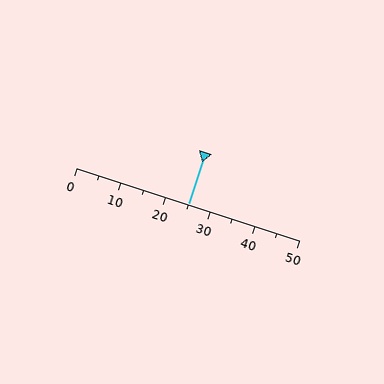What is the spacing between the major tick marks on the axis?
The major ticks are spaced 10 apart.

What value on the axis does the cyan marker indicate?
The marker indicates approximately 25.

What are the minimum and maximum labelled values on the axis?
The axis runs from 0 to 50.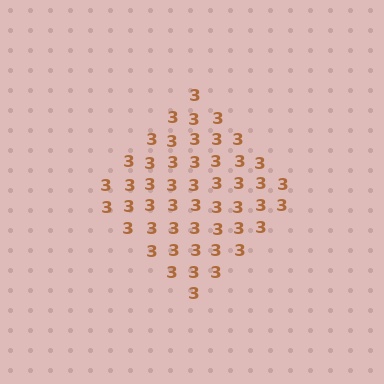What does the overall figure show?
The overall figure shows a diamond.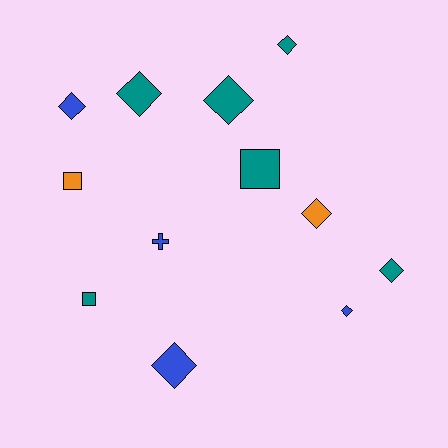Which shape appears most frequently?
Diamond, with 8 objects.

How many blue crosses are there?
There is 1 blue cross.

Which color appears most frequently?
Teal, with 6 objects.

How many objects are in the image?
There are 12 objects.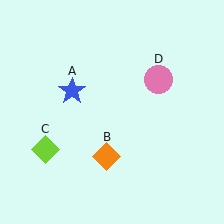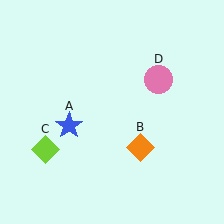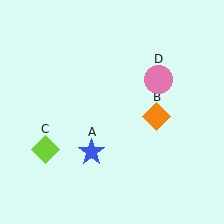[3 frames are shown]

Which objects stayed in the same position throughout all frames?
Lime diamond (object C) and pink circle (object D) remained stationary.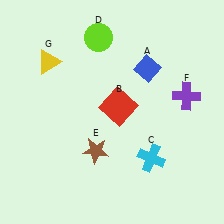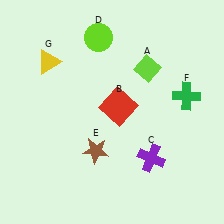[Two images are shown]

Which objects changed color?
A changed from blue to lime. C changed from cyan to purple. F changed from purple to green.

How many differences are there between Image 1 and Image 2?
There are 3 differences between the two images.